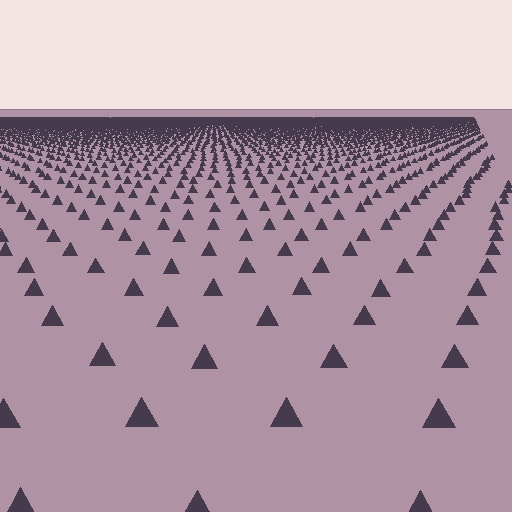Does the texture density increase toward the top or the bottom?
Density increases toward the top.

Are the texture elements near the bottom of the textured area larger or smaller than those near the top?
Larger. Near the bottom, elements are closer to the viewer and appear at a bigger on-screen size.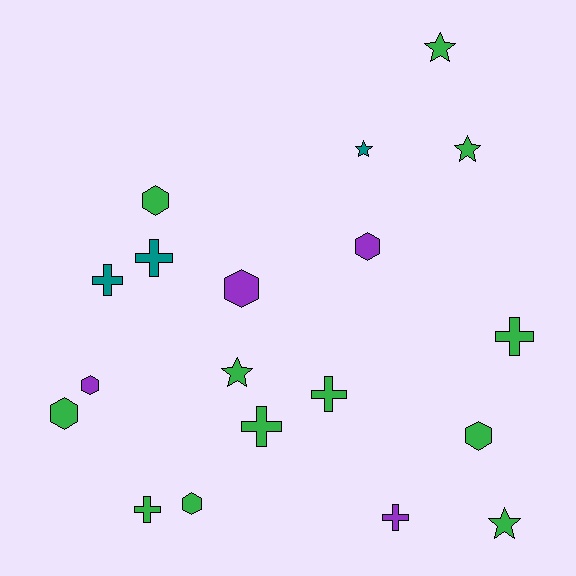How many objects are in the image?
There are 19 objects.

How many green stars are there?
There are 4 green stars.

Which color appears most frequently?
Green, with 12 objects.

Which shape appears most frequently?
Cross, with 7 objects.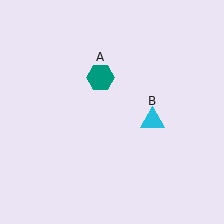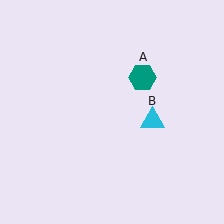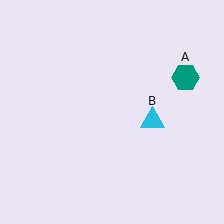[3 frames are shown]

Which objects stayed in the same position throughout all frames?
Cyan triangle (object B) remained stationary.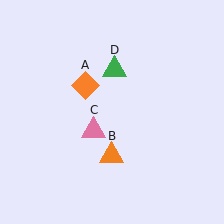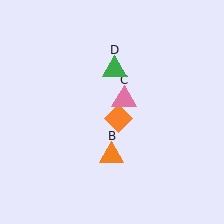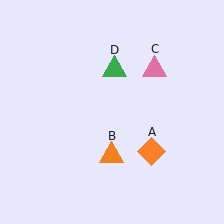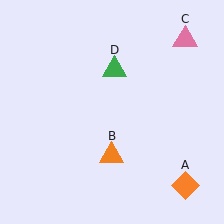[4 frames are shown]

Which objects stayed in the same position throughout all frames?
Orange triangle (object B) and green triangle (object D) remained stationary.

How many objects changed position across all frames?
2 objects changed position: orange diamond (object A), pink triangle (object C).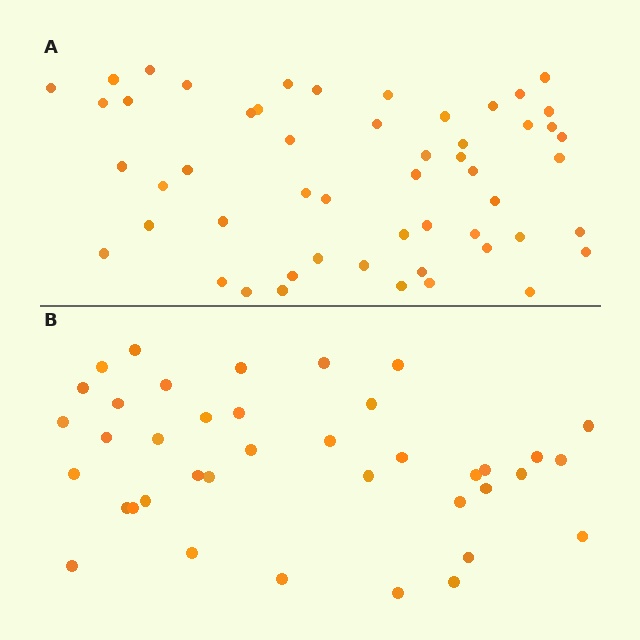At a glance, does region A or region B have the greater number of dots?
Region A (the top region) has more dots.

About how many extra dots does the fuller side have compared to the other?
Region A has approximately 15 more dots than region B.